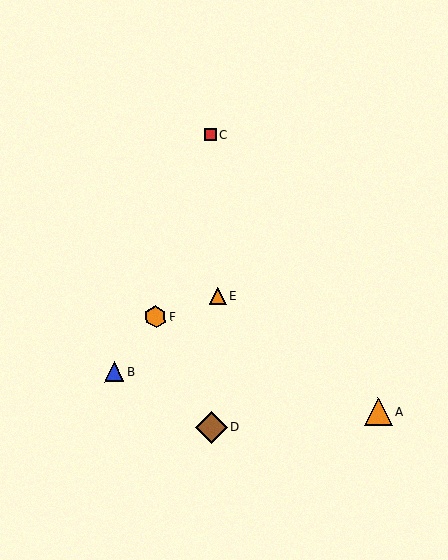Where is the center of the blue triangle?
The center of the blue triangle is at (114, 372).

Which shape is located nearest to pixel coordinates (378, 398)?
The orange triangle (labeled A) at (378, 412) is nearest to that location.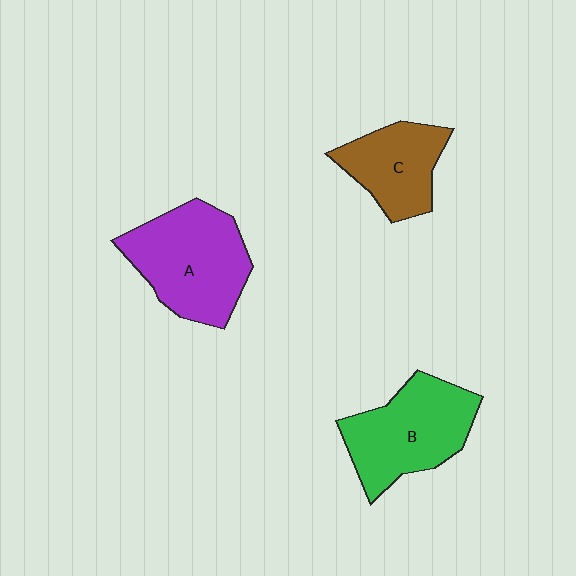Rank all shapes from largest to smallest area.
From largest to smallest: A (purple), B (green), C (brown).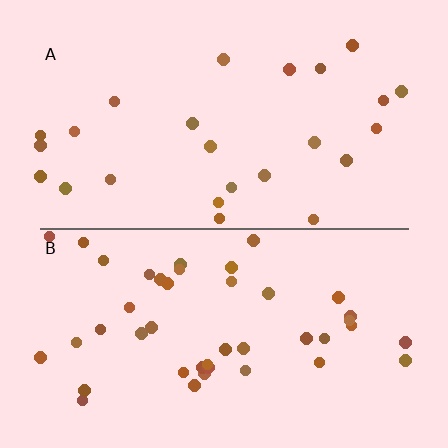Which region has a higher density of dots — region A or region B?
B (the bottom).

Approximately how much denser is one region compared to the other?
Approximately 1.7× — region B over region A.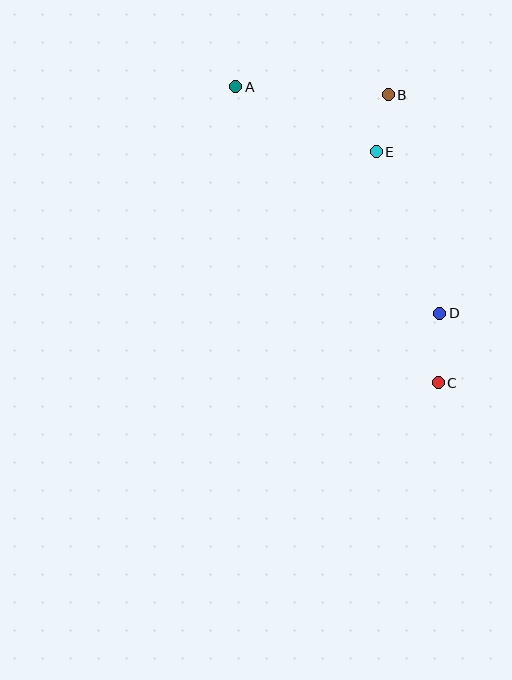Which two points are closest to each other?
Points B and E are closest to each other.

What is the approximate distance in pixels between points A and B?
The distance between A and B is approximately 153 pixels.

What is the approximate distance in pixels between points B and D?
The distance between B and D is approximately 224 pixels.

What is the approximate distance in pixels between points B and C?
The distance between B and C is approximately 292 pixels.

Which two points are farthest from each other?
Points A and C are farthest from each other.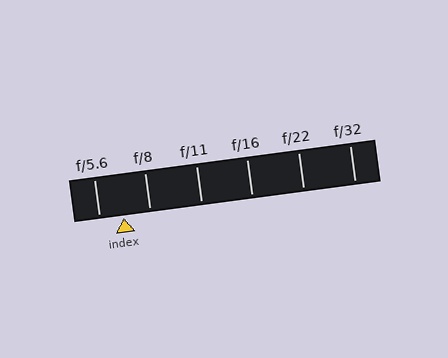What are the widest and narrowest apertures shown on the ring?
The widest aperture shown is f/5.6 and the narrowest is f/32.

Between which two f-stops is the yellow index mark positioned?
The index mark is between f/5.6 and f/8.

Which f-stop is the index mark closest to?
The index mark is closest to f/5.6.